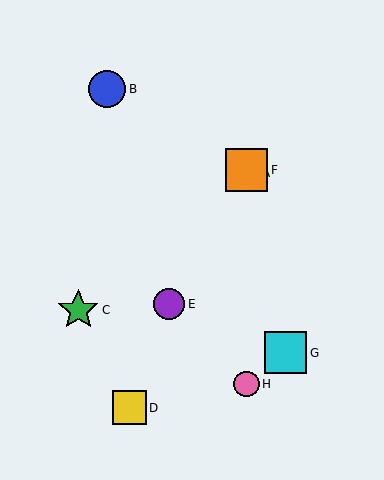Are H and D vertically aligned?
No, H is at x≈246 and D is at x≈130.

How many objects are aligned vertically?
3 objects (A, F, H) are aligned vertically.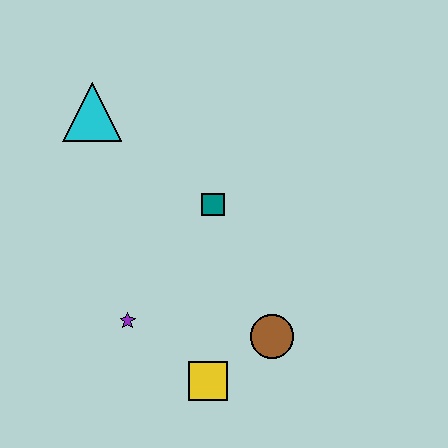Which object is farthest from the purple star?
The cyan triangle is farthest from the purple star.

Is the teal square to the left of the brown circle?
Yes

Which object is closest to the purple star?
The yellow square is closest to the purple star.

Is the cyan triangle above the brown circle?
Yes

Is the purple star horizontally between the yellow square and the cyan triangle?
Yes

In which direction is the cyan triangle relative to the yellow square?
The cyan triangle is above the yellow square.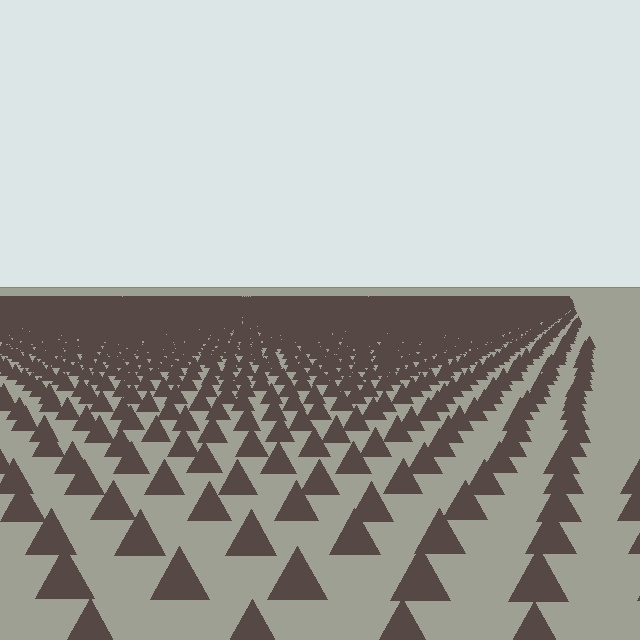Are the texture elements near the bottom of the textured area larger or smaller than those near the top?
Larger. Near the bottom, elements are closer to the viewer and appear at a bigger on-screen size.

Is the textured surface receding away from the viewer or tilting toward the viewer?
The surface is receding away from the viewer. Texture elements get smaller and denser toward the top.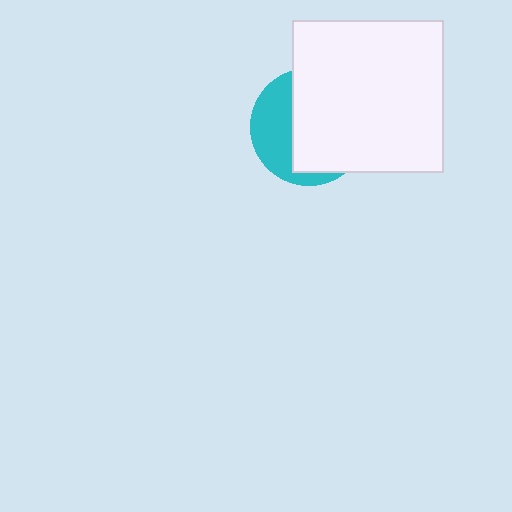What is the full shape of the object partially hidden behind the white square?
The partially hidden object is a cyan circle.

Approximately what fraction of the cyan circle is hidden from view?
Roughly 64% of the cyan circle is hidden behind the white square.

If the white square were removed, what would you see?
You would see the complete cyan circle.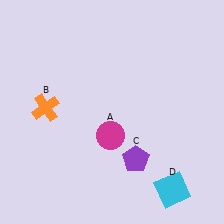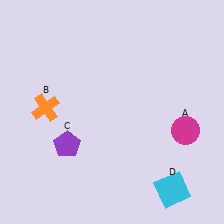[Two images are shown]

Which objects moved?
The objects that moved are: the magenta circle (A), the purple pentagon (C).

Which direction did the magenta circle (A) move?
The magenta circle (A) moved right.